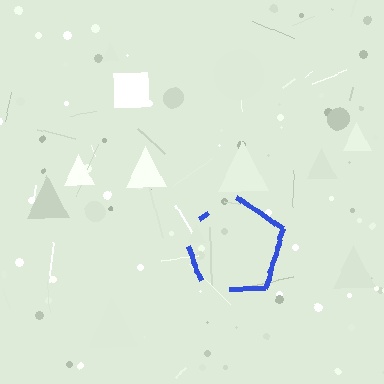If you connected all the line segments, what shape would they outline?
They would outline a pentagon.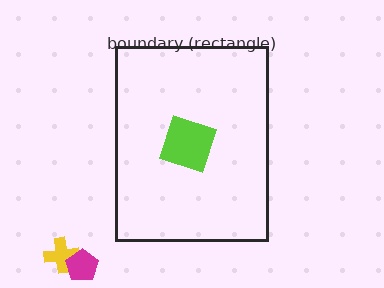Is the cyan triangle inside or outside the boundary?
Inside.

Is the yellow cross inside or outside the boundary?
Outside.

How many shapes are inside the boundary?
3 inside, 2 outside.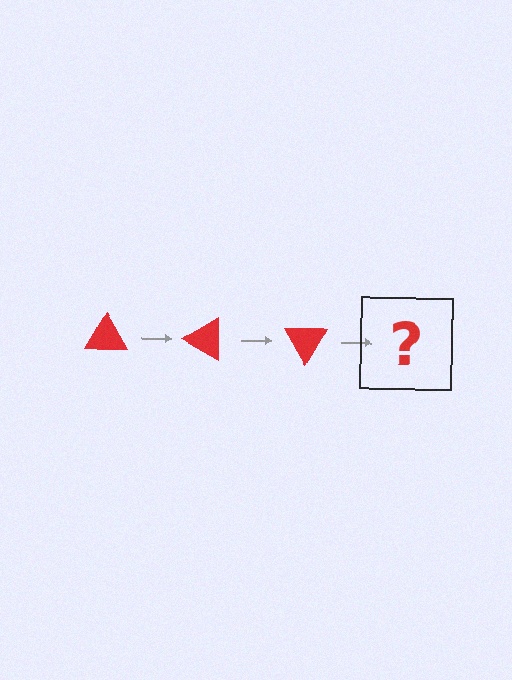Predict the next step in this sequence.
The next step is a red triangle rotated 90 degrees.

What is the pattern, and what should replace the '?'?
The pattern is that the triangle rotates 30 degrees each step. The '?' should be a red triangle rotated 90 degrees.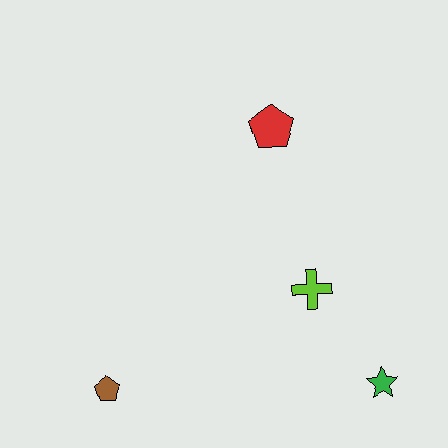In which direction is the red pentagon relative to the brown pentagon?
The red pentagon is above the brown pentagon.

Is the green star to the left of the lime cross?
No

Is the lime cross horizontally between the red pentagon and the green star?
Yes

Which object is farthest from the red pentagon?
The brown pentagon is farthest from the red pentagon.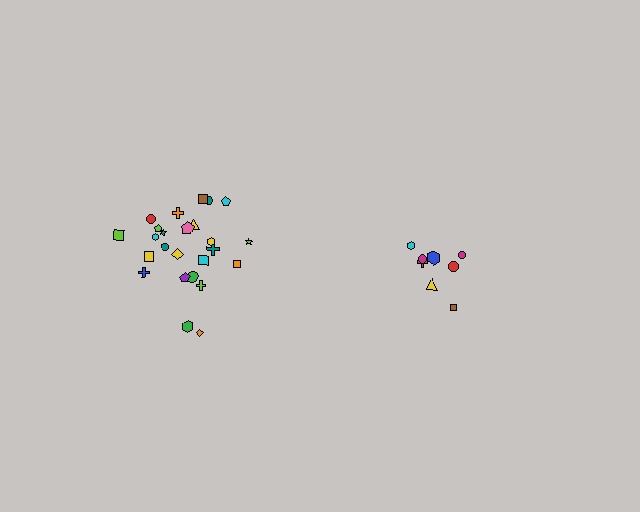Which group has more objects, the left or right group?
The left group.